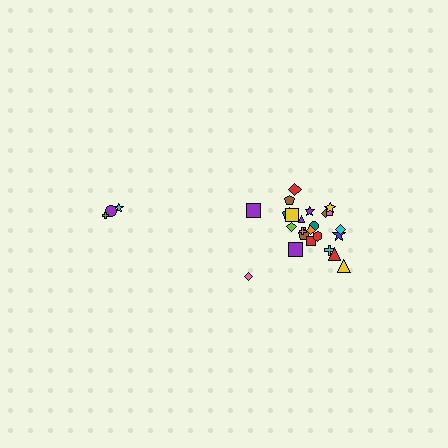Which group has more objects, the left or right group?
The right group.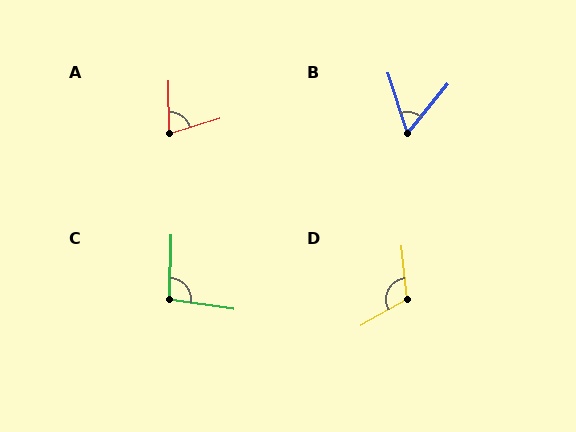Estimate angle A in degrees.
Approximately 73 degrees.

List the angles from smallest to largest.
B (58°), A (73°), C (97°), D (113°).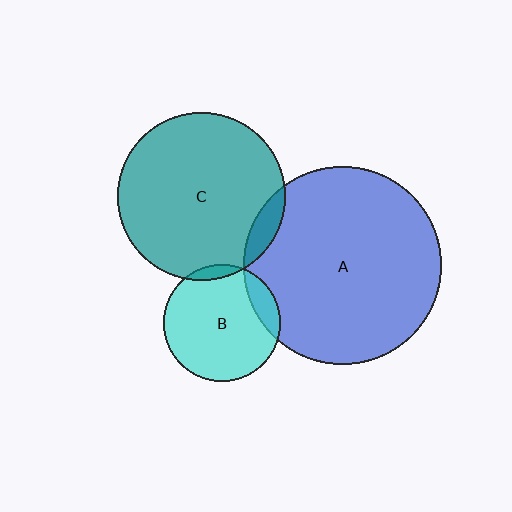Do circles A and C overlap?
Yes.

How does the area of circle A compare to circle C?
Approximately 1.4 times.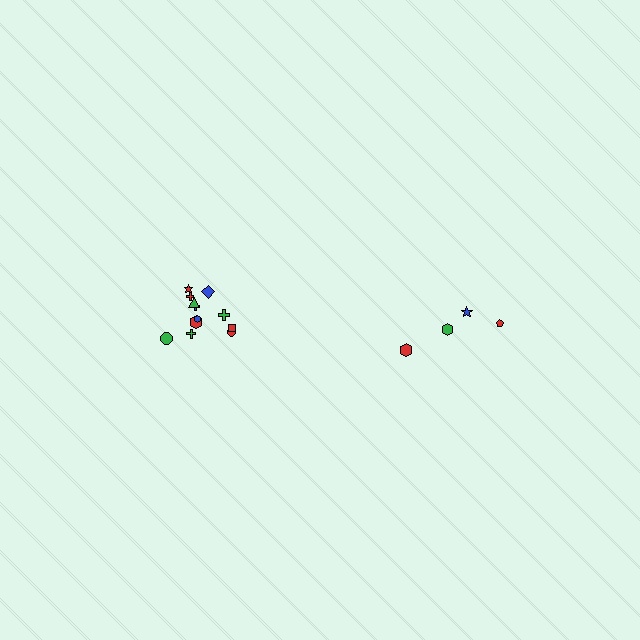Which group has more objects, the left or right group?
The left group.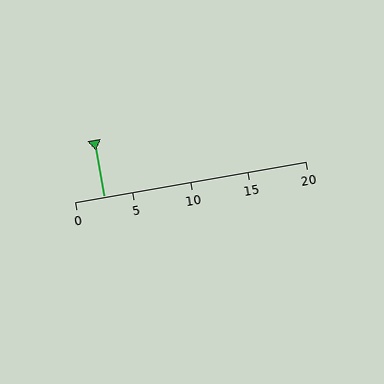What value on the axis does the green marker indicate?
The marker indicates approximately 2.5.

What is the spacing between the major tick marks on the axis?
The major ticks are spaced 5 apart.